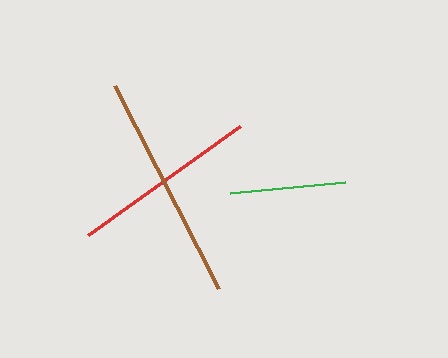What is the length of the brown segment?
The brown segment is approximately 228 pixels long.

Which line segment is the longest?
The brown line is the longest at approximately 228 pixels.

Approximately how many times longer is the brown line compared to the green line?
The brown line is approximately 2.0 times the length of the green line.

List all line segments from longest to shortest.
From longest to shortest: brown, red, green.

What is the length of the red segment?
The red segment is approximately 187 pixels long.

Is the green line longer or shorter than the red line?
The red line is longer than the green line.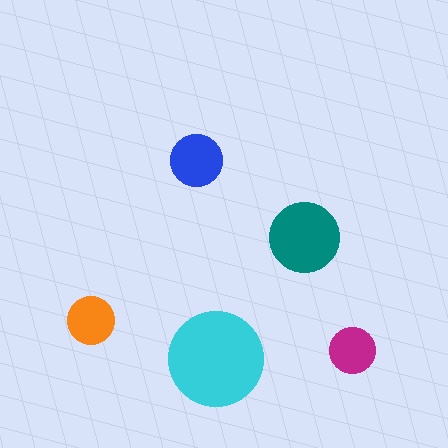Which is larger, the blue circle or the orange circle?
The blue one.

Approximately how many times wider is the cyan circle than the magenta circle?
About 2 times wider.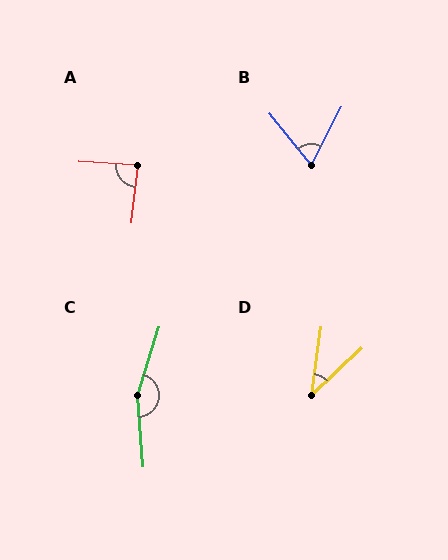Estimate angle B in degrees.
Approximately 66 degrees.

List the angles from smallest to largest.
D (39°), B (66°), A (87°), C (158°).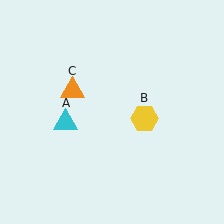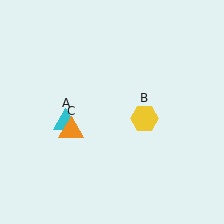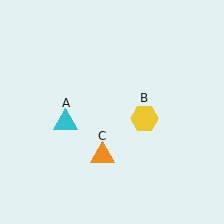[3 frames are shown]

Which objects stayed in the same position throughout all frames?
Cyan triangle (object A) and yellow hexagon (object B) remained stationary.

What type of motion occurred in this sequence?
The orange triangle (object C) rotated counterclockwise around the center of the scene.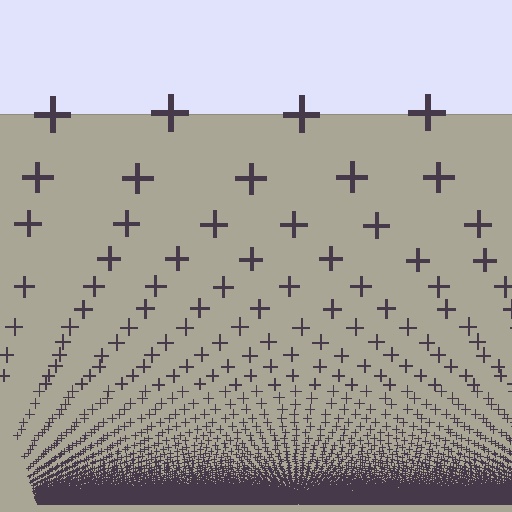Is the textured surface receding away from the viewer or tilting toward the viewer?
The surface appears to tilt toward the viewer. Texture elements get larger and sparser toward the top.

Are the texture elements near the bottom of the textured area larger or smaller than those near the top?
Smaller. The gradient is inverted — elements near the bottom are smaller and denser.